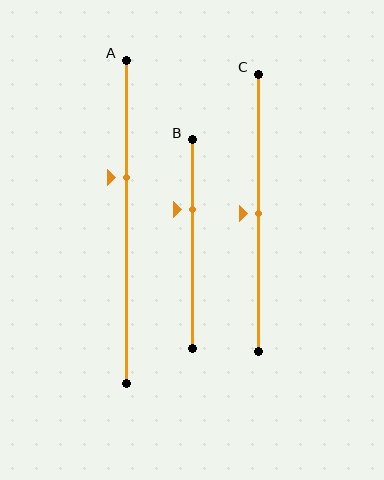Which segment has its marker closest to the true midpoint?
Segment C has its marker closest to the true midpoint.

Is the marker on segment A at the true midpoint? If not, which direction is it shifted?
No, the marker on segment A is shifted upward by about 14% of the segment length.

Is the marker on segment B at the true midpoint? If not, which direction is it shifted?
No, the marker on segment B is shifted upward by about 17% of the segment length.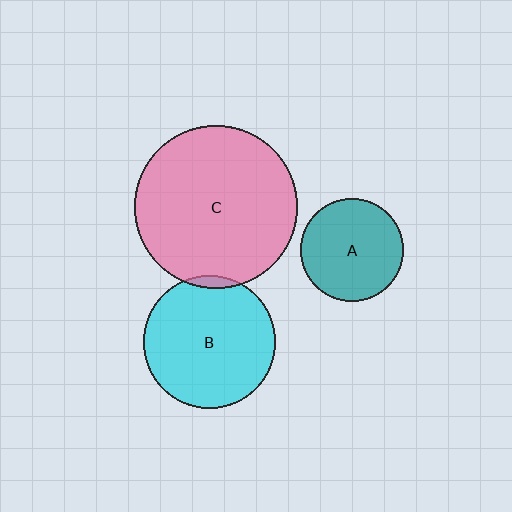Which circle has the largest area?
Circle C (pink).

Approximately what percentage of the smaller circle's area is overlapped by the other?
Approximately 5%.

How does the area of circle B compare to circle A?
Approximately 1.7 times.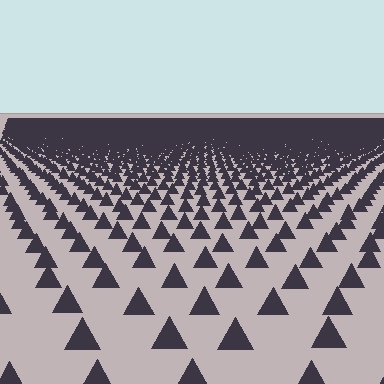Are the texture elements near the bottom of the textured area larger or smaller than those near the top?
Larger. Near the bottom, elements are closer to the viewer and appear at a bigger on-screen size.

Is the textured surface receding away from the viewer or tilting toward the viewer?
The surface is receding away from the viewer. Texture elements get smaller and denser toward the top.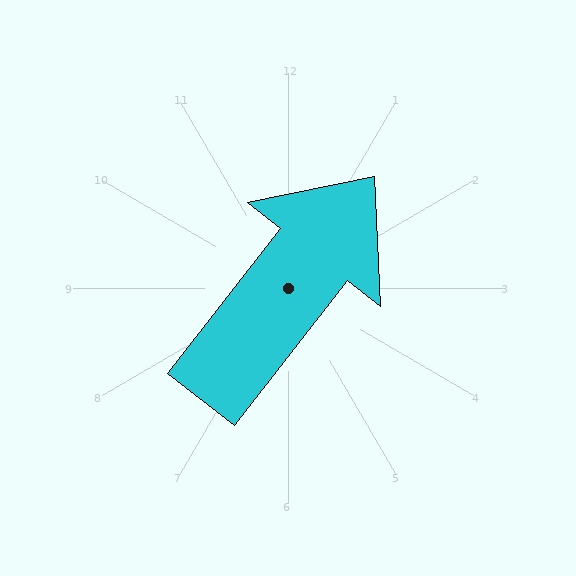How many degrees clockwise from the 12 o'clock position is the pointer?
Approximately 38 degrees.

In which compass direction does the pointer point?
Northeast.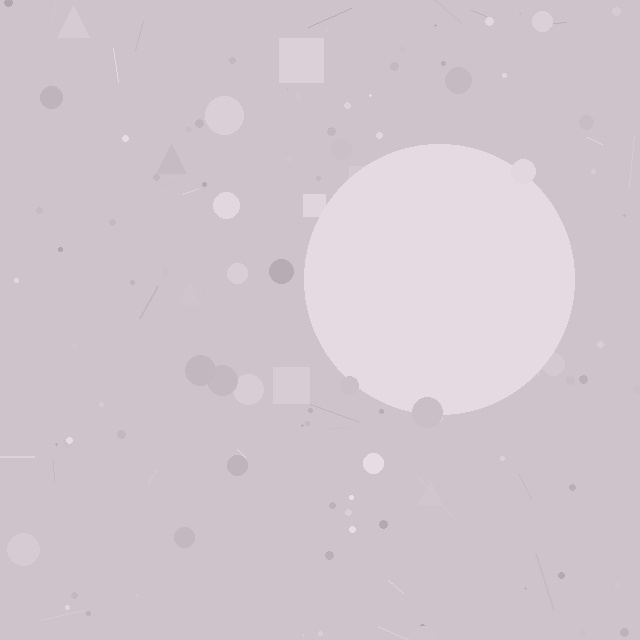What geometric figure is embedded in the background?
A circle is embedded in the background.